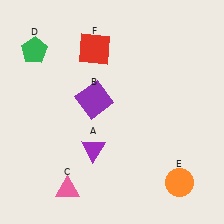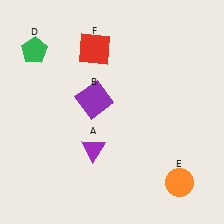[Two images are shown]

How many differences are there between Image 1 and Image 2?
There is 1 difference between the two images.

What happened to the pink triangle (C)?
The pink triangle (C) was removed in Image 2. It was in the bottom-left area of Image 1.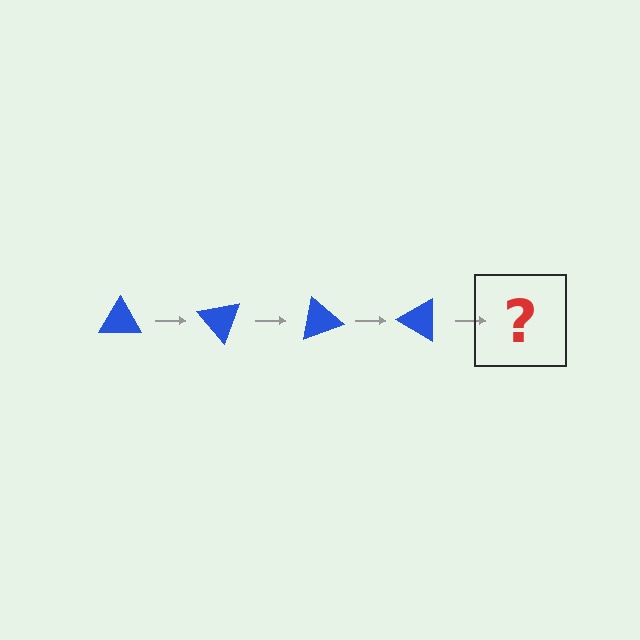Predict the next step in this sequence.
The next step is a blue triangle rotated 200 degrees.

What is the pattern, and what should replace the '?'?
The pattern is that the triangle rotates 50 degrees each step. The '?' should be a blue triangle rotated 200 degrees.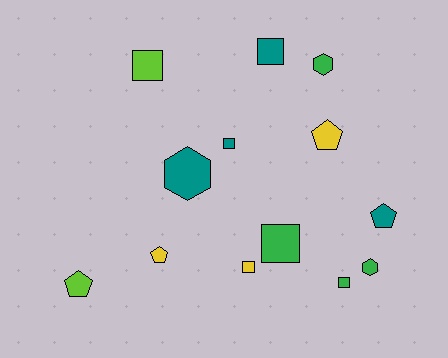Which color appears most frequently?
Teal, with 4 objects.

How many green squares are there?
There are 2 green squares.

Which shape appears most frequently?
Square, with 6 objects.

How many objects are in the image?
There are 13 objects.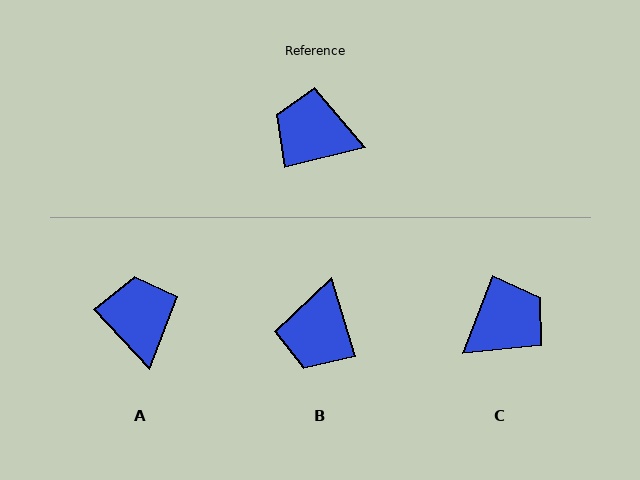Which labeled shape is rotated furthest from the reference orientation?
C, about 124 degrees away.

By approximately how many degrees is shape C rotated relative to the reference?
Approximately 124 degrees clockwise.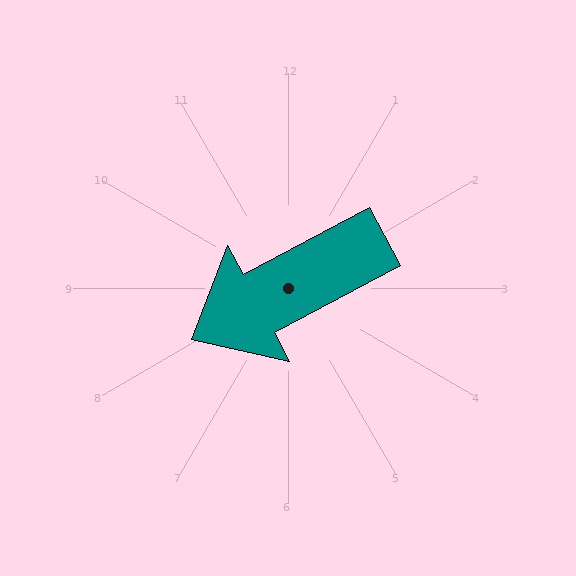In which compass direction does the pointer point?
Southwest.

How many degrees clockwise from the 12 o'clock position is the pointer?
Approximately 242 degrees.